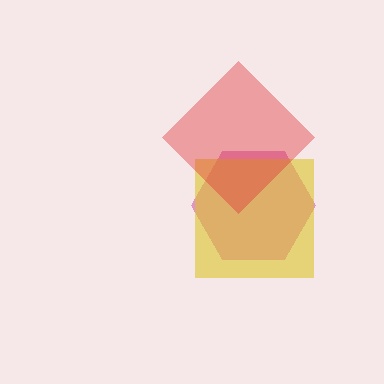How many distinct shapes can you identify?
There are 3 distinct shapes: a magenta hexagon, a yellow square, a red diamond.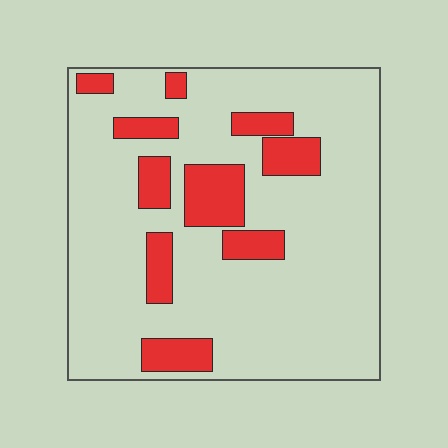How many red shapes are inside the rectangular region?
10.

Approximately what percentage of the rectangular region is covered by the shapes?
Approximately 20%.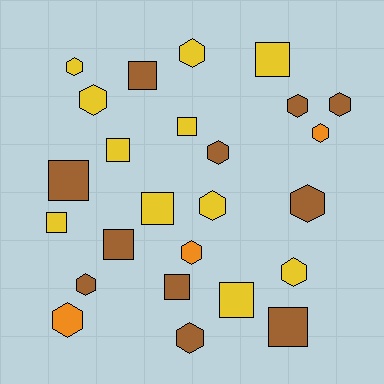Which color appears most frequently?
Yellow, with 11 objects.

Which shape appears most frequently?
Hexagon, with 14 objects.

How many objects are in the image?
There are 25 objects.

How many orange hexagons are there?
There are 3 orange hexagons.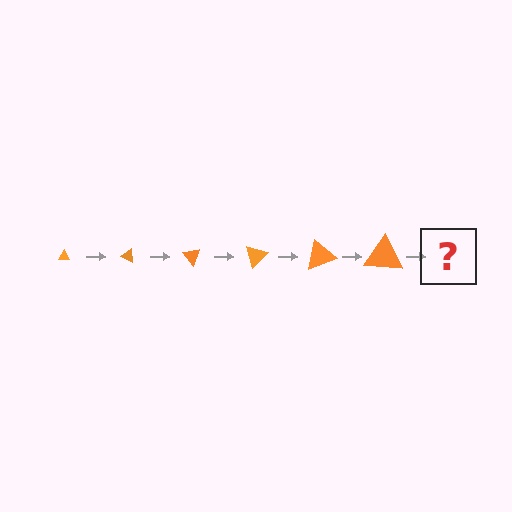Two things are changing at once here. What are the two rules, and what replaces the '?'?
The two rules are that the triangle grows larger each step and it rotates 25 degrees each step. The '?' should be a triangle, larger than the previous one and rotated 150 degrees from the start.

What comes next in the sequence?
The next element should be a triangle, larger than the previous one and rotated 150 degrees from the start.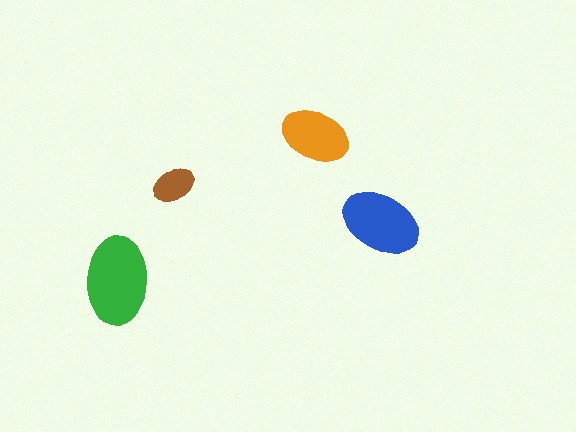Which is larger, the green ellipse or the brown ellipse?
The green one.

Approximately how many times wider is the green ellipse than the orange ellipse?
About 1.5 times wider.